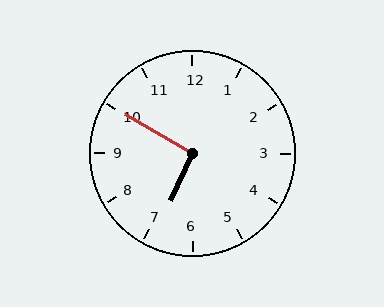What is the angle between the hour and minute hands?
Approximately 95 degrees.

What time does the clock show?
6:50.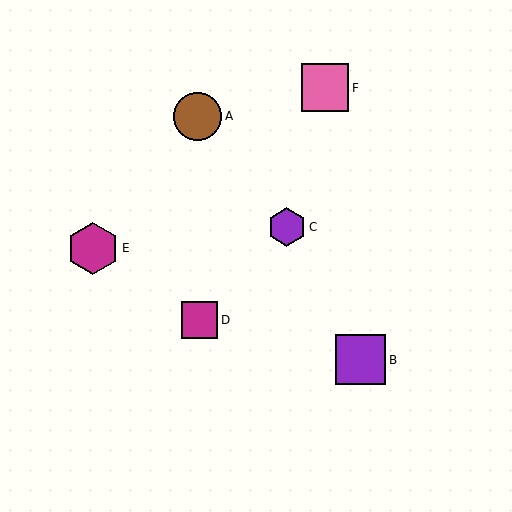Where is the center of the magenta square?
The center of the magenta square is at (199, 320).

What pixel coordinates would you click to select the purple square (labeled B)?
Click at (361, 360) to select the purple square B.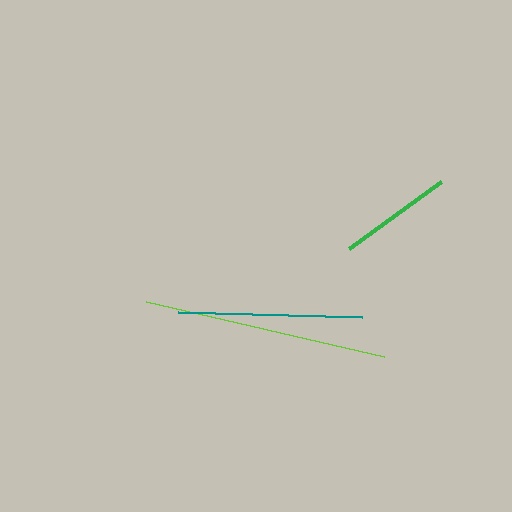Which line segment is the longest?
The lime line is the longest at approximately 244 pixels.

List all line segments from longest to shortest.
From longest to shortest: lime, teal, green.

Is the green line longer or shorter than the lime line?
The lime line is longer than the green line.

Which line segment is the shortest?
The green line is the shortest at approximately 113 pixels.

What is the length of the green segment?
The green segment is approximately 113 pixels long.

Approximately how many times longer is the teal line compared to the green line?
The teal line is approximately 1.6 times the length of the green line.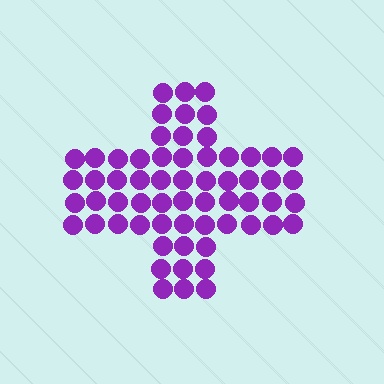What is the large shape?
The large shape is a cross.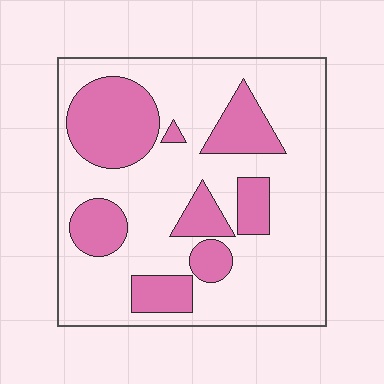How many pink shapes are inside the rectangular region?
8.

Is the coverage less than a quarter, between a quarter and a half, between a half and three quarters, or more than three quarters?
Between a quarter and a half.